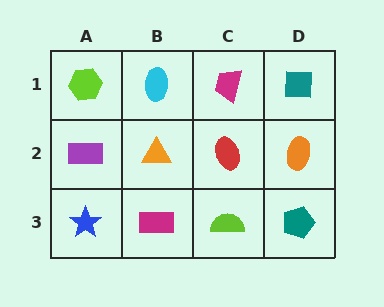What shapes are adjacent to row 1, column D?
An orange ellipse (row 2, column D), a magenta trapezoid (row 1, column C).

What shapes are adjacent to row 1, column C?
A red ellipse (row 2, column C), a cyan ellipse (row 1, column B), a teal square (row 1, column D).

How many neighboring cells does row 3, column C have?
3.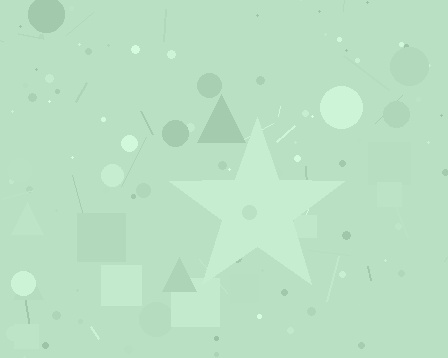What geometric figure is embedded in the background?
A star is embedded in the background.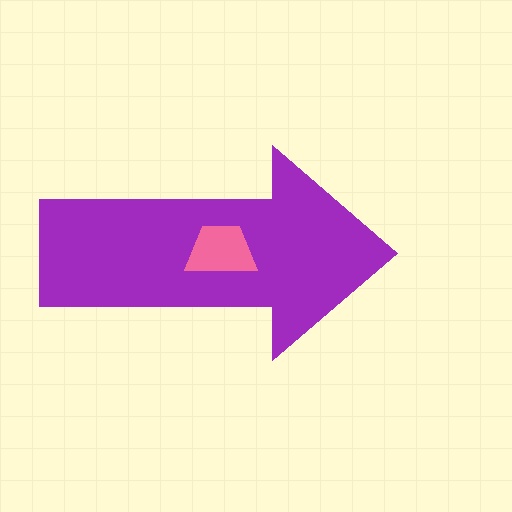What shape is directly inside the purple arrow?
The pink trapezoid.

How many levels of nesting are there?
2.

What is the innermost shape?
The pink trapezoid.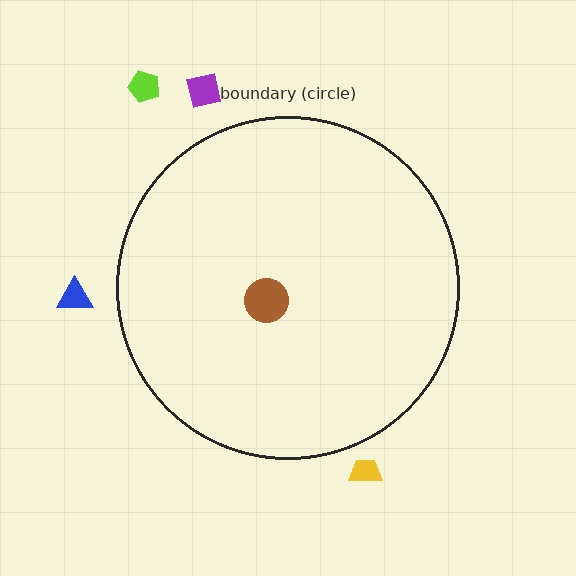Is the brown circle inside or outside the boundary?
Inside.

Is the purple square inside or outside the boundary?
Outside.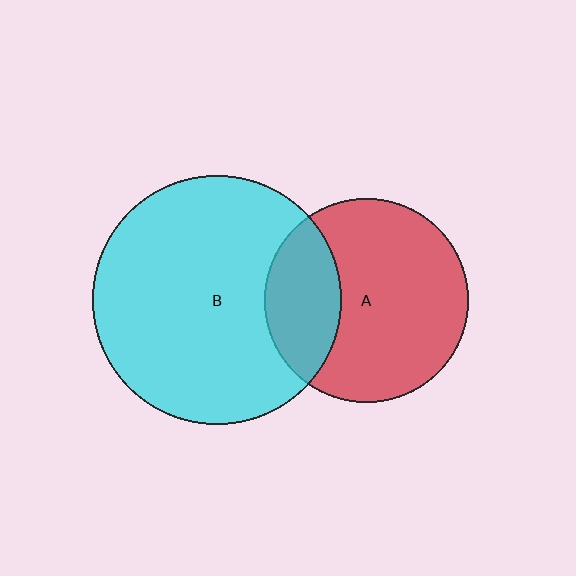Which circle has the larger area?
Circle B (cyan).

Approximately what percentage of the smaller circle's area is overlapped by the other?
Approximately 30%.